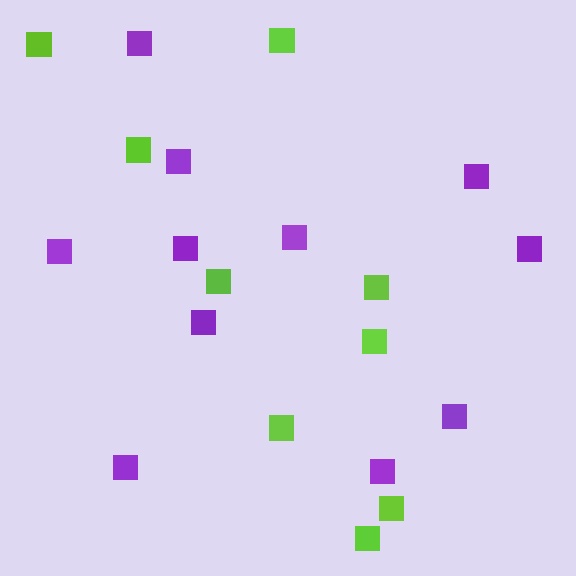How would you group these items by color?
There are 2 groups: one group of purple squares (11) and one group of lime squares (9).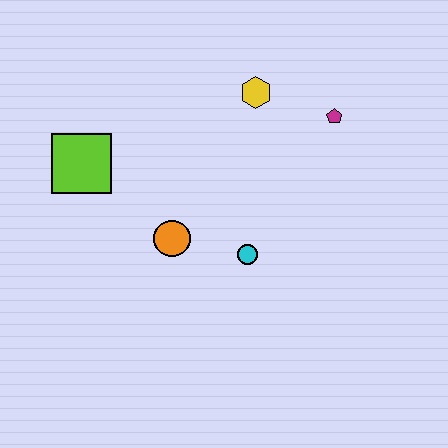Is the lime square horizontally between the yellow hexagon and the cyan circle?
No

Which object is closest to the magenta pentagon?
The yellow hexagon is closest to the magenta pentagon.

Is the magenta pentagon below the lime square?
No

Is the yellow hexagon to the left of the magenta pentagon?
Yes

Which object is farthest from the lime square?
The magenta pentagon is farthest from the lime square.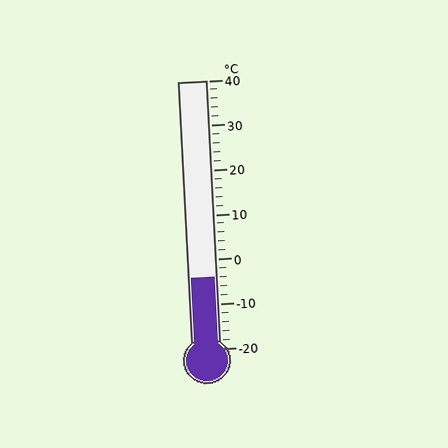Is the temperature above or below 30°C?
The temperature is below 30°C.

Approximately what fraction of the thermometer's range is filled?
The thermometer is filled to approximately 25% of its range.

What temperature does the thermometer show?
The thermometer shows approximately -4°C.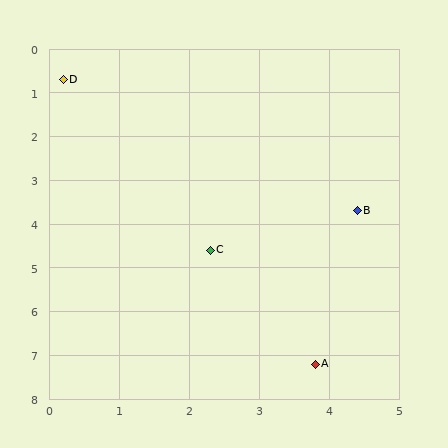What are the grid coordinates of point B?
Point B is at approximately (4.4, 3.7).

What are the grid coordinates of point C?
Point C is at approximately (2.3, 4.6).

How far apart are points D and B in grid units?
Points D and B are about 5.2 grid units apart.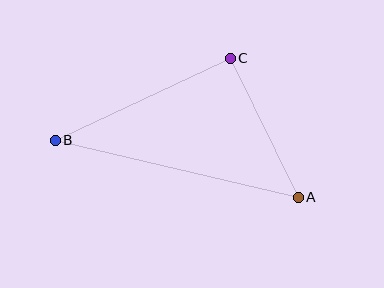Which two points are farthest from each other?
Points A and B are farthest from each other.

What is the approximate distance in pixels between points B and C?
The distance between B and C is approximately 193 pixels.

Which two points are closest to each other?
Points A and C are closest to each other.